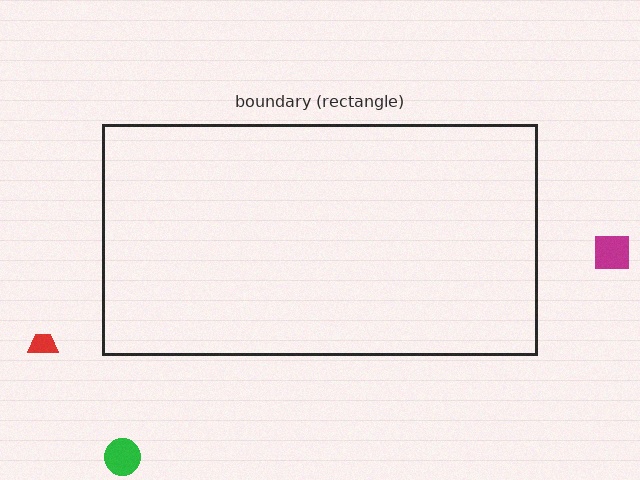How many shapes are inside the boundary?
0 inside, 3 outside.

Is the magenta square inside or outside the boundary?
Outside.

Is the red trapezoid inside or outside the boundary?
Outside.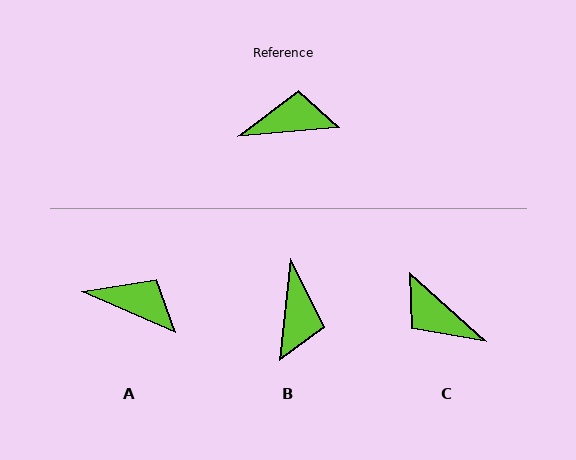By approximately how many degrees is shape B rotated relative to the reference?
Approximately 102 degrees clockwise.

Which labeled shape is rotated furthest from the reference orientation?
C, about 133 degrees away.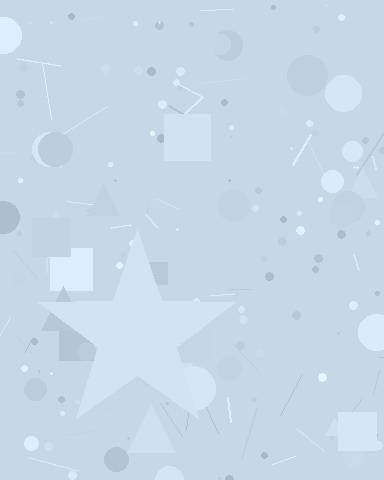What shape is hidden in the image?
A star is hidden in the image.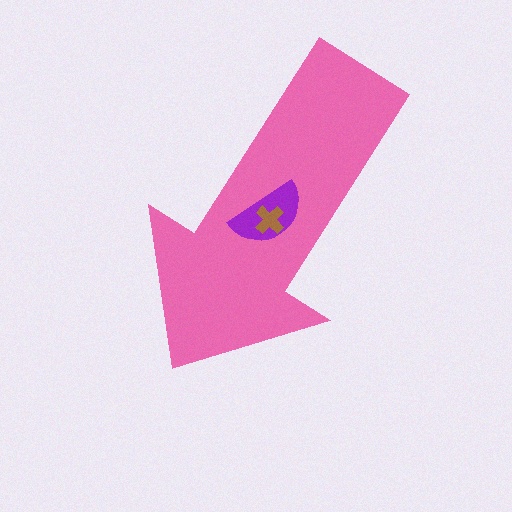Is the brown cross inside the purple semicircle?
Yes.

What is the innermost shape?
The brown cross.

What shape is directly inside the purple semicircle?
The brown cross.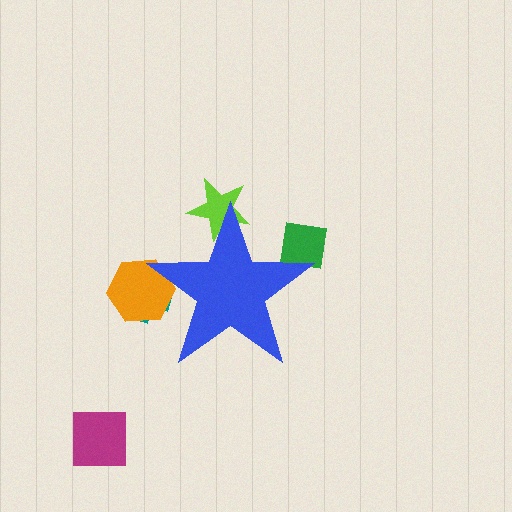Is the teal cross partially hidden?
Yes, the teal cross is partially hidden behind the blue star.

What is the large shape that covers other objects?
A blue star.